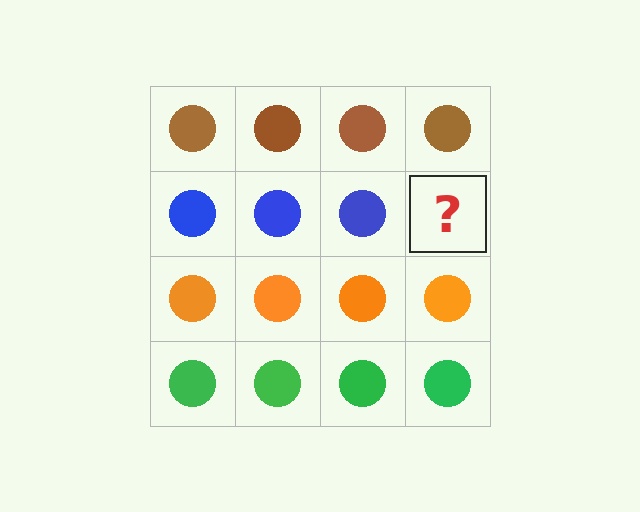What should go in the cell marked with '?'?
The missing cell should contain a blue circle.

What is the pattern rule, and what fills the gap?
The rule is that each row has a consistent color. The gap should be filled with a blue circle.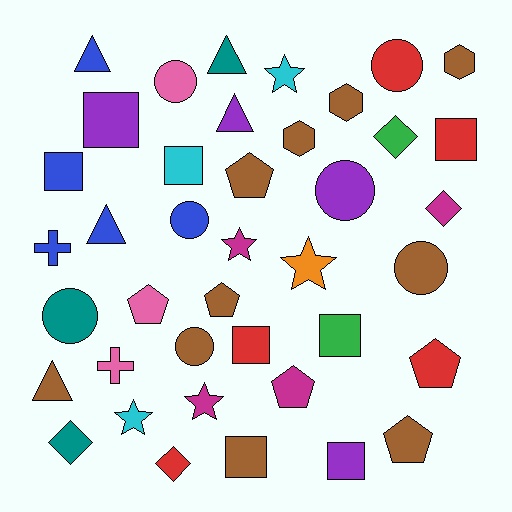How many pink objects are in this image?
There are 3 pink objects.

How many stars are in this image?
There are 5 stars.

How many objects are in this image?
There are 40 objects.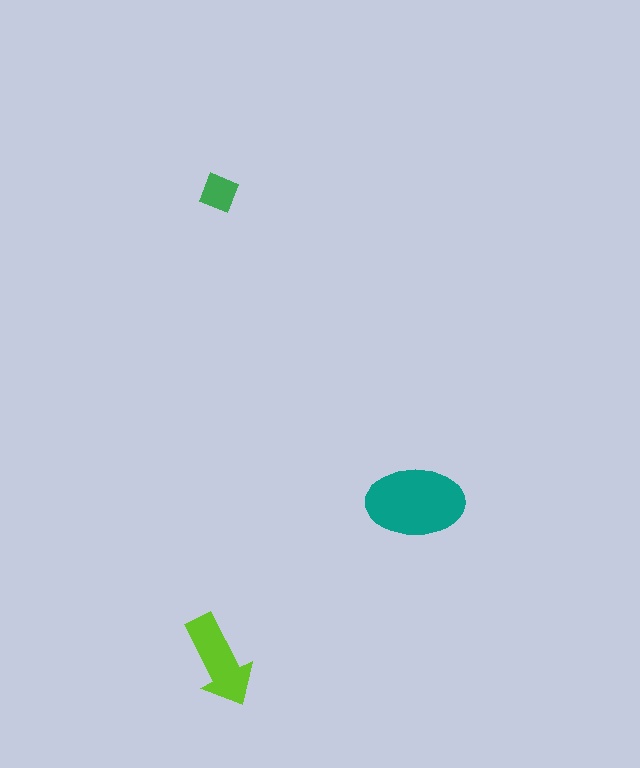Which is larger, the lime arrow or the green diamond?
The lime arrow.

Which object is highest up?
The green diamond is topmost.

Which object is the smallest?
The green diamond.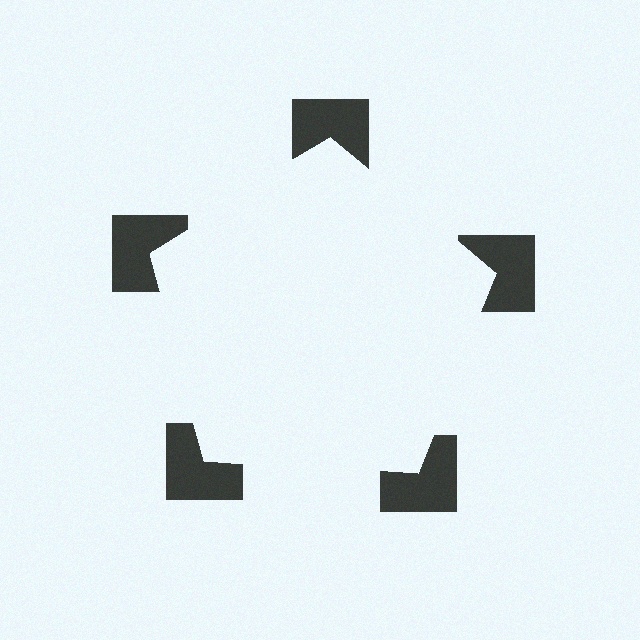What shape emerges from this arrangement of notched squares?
An illusory pentagon — its edges are inferred from the aligned wedge cuts in the notched squares, not physically drawn.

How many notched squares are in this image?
There are 5 — one at each vertex of the illusory pentagon.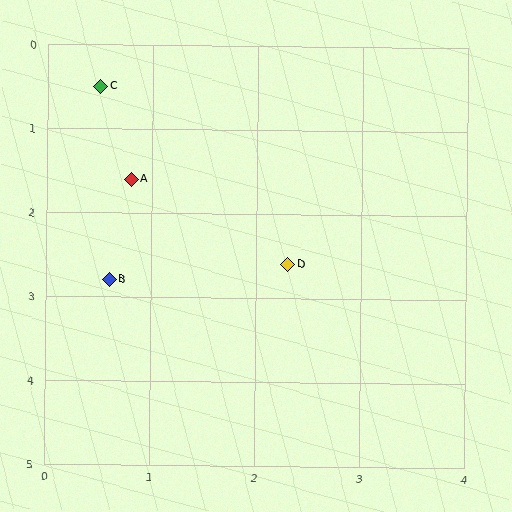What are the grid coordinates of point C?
Point C is at approximately (0.5, 0.5).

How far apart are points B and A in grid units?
Points B and A are about 1.2 grid units apart.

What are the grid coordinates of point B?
Point B is at approximately (0.6, 2.8).